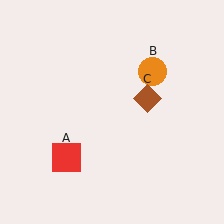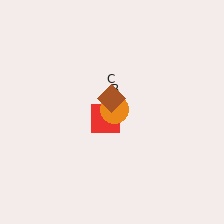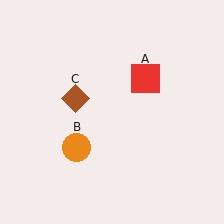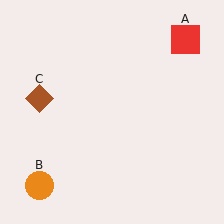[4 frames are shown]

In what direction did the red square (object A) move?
The red square (object A) moved up and to the right.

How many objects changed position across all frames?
3 objects changed position: red square (object A), orange circle (object B), brown diamond (object C).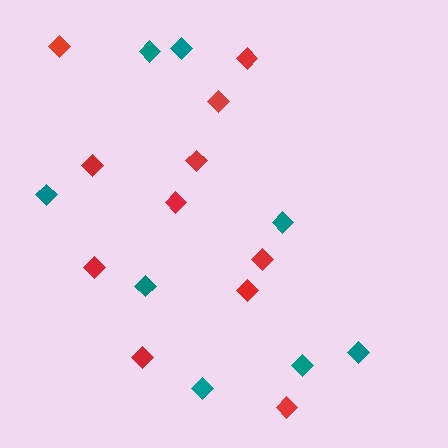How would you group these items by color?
There are 2 groups: one group of red diamonds (11) and one group of teal diamonds (8).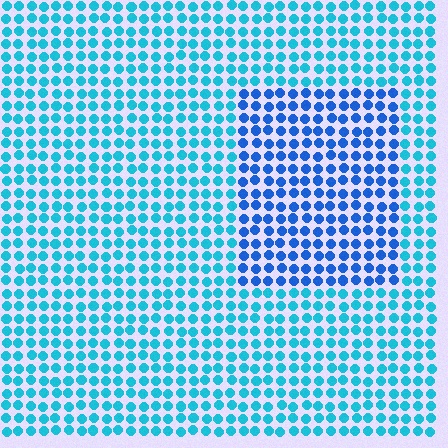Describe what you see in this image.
The image is filled with small cyan elements in a uniform arrangement. A rectangle-shaped region is visible where the elements are tinted to a slightly different hue, forming a subtle color boundary.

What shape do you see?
I see a rectangle.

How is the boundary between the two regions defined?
The boundary is defined purely by a slight shift in hue (about 31 degrees). Spacing, size, and orientation are identical on both sides.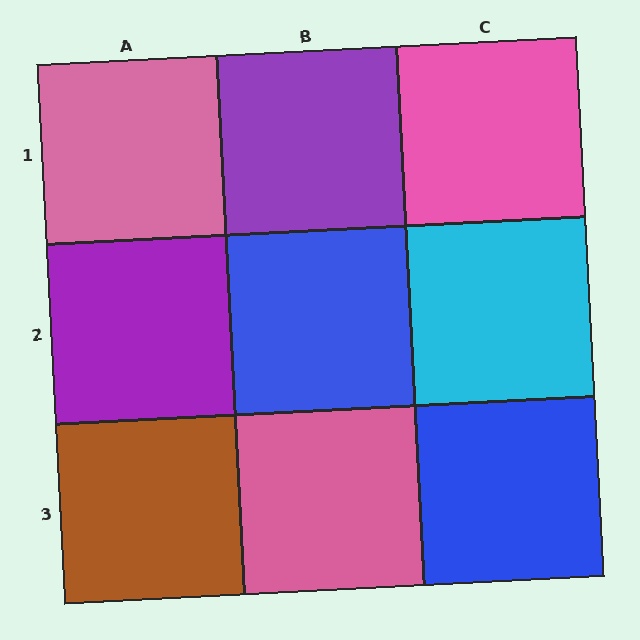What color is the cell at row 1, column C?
Pink.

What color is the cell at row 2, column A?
Purple.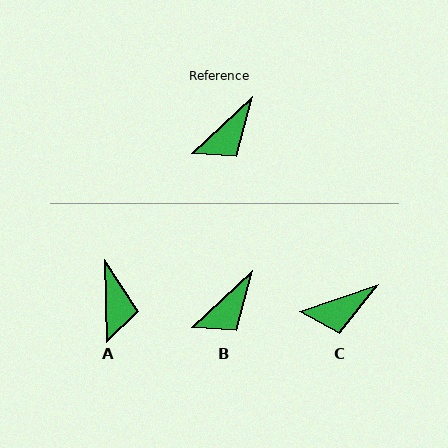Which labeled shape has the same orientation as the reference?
B.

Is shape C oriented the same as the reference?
No, it is off by about 24 degrees.